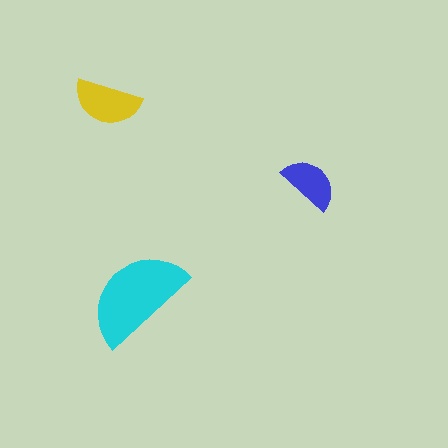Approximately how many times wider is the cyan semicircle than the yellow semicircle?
About 1.5 times wider.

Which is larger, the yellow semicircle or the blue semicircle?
The yellow one.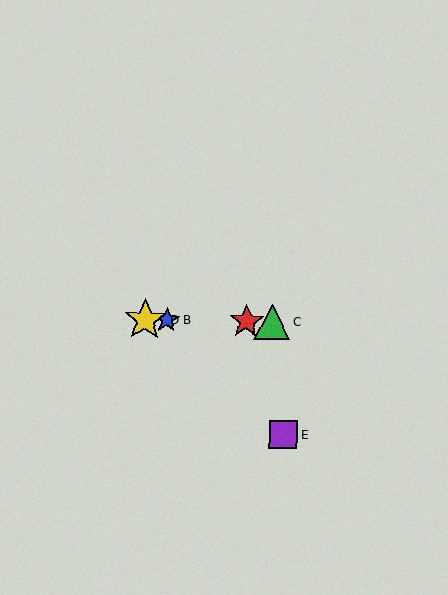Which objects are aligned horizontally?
Objects A, B, C, D are aligned horizontally.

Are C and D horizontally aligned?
Yes, both are at y≈322.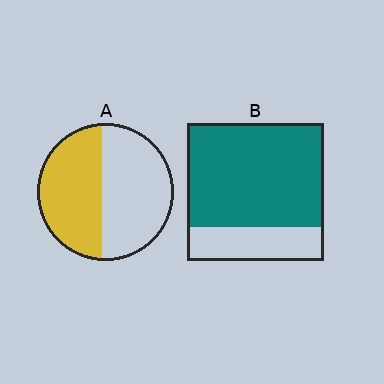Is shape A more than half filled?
Roughly half.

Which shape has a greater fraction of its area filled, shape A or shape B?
Shape B.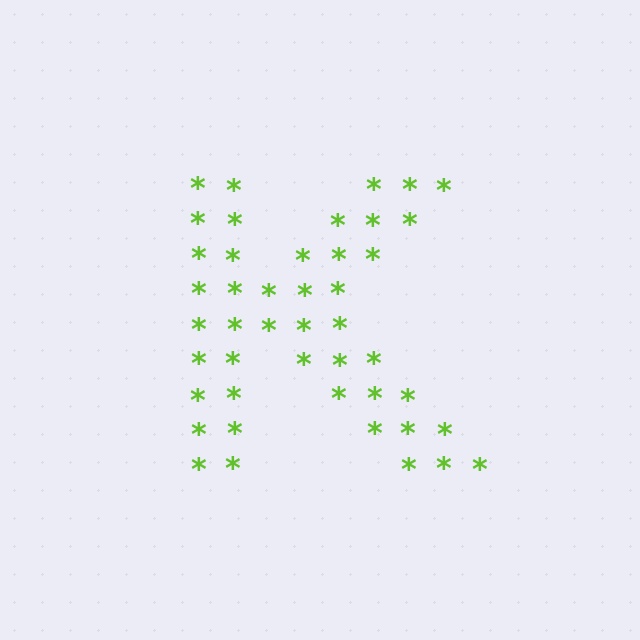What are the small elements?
The small elements are asterisks.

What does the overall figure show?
The overall figure shows the letter K.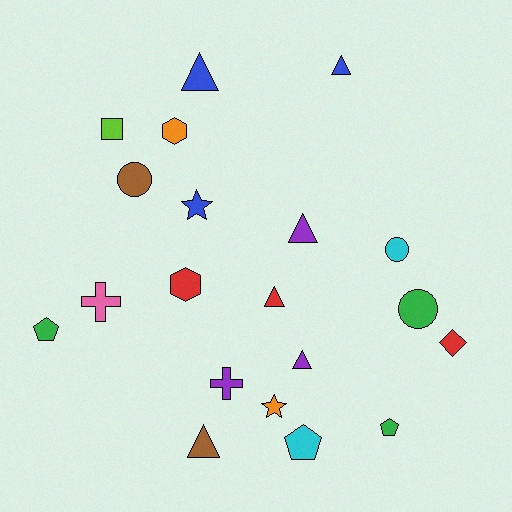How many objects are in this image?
There are 20 objects.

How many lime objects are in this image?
There is 1 lime object.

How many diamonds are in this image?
There is 1 diamond.